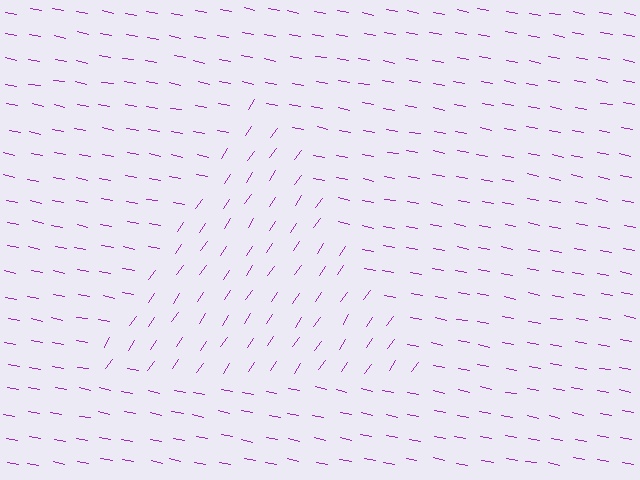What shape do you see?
I see a triangle.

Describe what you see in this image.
The image is filled with small purple line segments. A triangle region in the image has lines oriented differently from the surrounding lines, creating a visible texture boundary.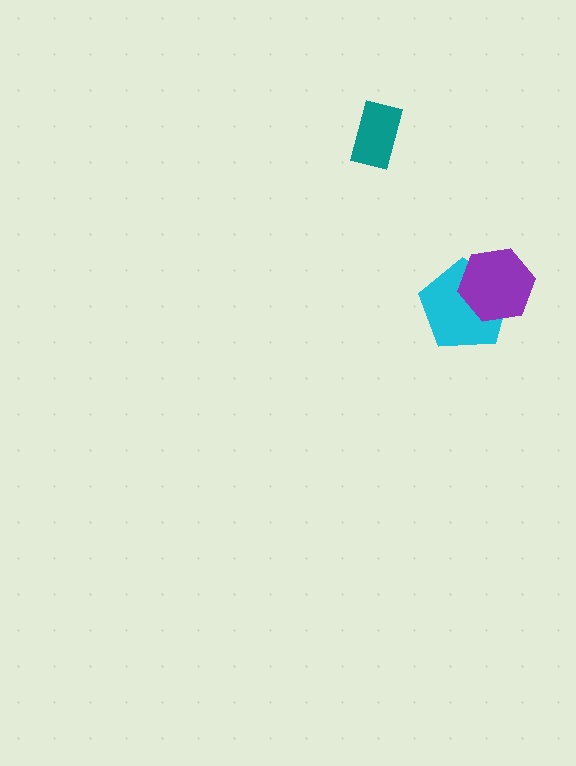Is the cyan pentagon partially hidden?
Yes, it is partially covered by another shape.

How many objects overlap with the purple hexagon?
1 object overlaps with the purple hexagon.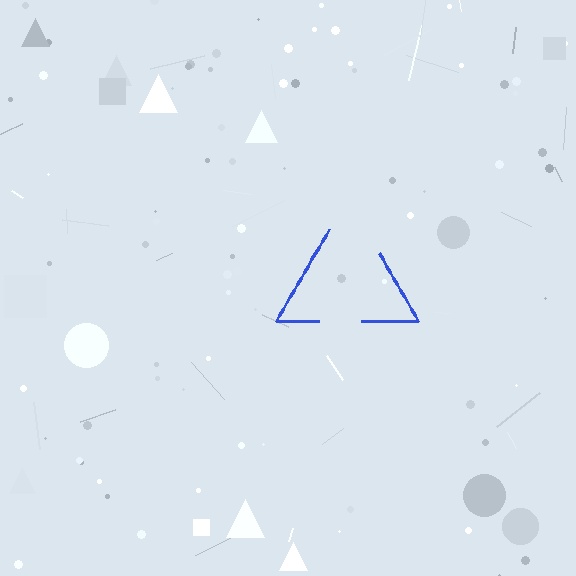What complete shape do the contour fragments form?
The contour fragments form a triangle.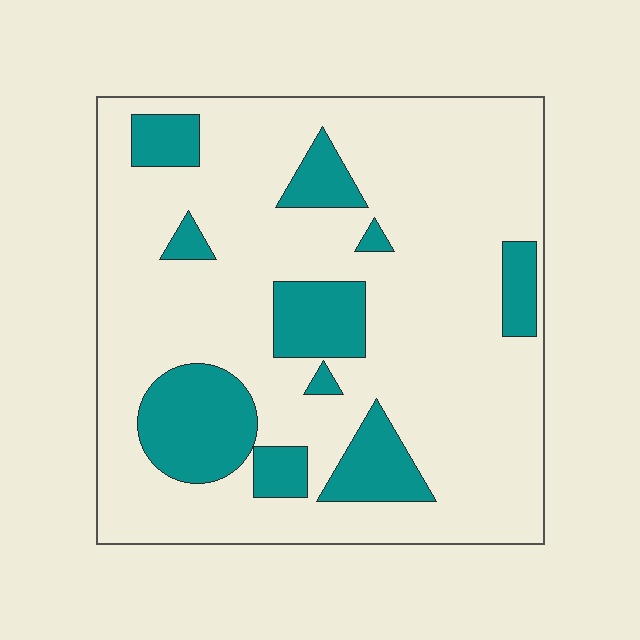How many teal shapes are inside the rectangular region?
10.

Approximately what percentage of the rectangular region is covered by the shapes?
Approximately 20%.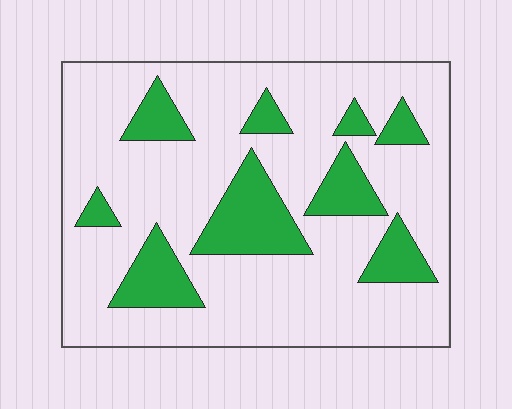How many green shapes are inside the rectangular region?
9.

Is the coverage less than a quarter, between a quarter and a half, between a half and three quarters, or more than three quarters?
Less than a quarter.